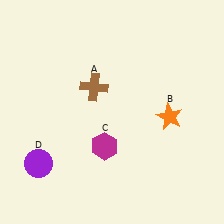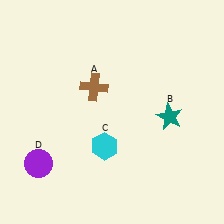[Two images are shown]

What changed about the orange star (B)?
In Image 1, B is orange. In Image 2, it changed to teal.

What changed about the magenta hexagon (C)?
In Image 1, C is magenta. In Image 2, it changed to cyan.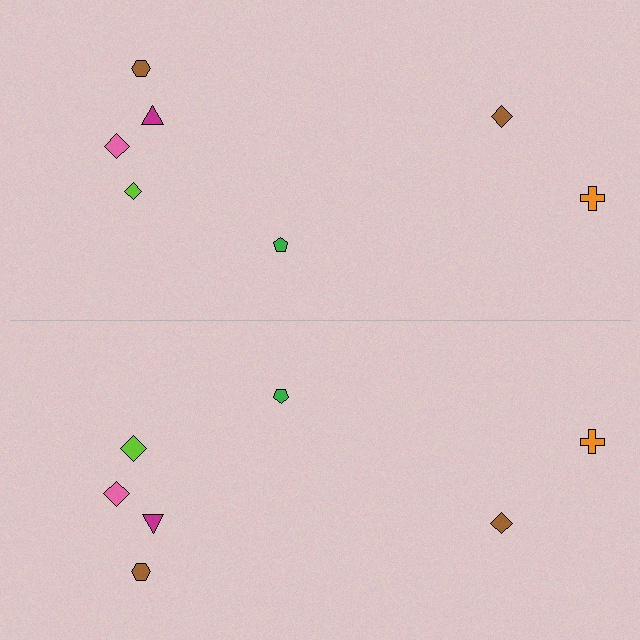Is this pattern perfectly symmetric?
No, the pattern is not perfectly symmetric. The lime diamond on the bottom side has a different size than its mirror counterpart.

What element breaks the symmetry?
The lime diamond on the bottom side has a different size than its mirror counterpart.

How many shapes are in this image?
There are 14 shapes in this image.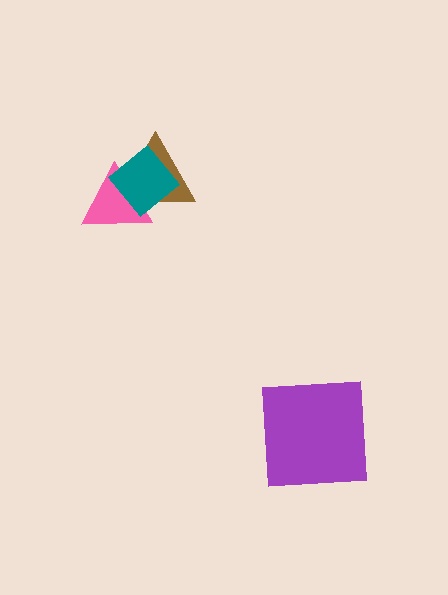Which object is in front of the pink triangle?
The teal diamond is in front of the pink triangle.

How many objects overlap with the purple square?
0 objects overlap with the purple square.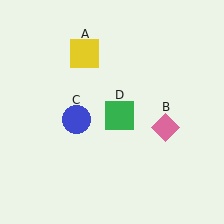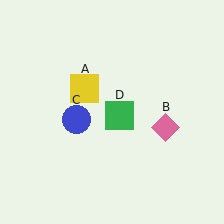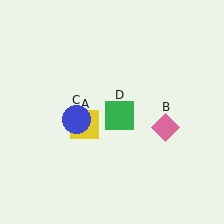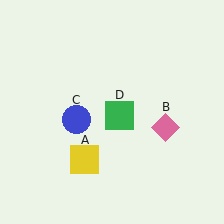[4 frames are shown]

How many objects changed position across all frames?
1 object changed position: yellow square (object A).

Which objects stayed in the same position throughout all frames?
Pink diamond (object B) and blue circle (object C) and green square (object D) remained stationary.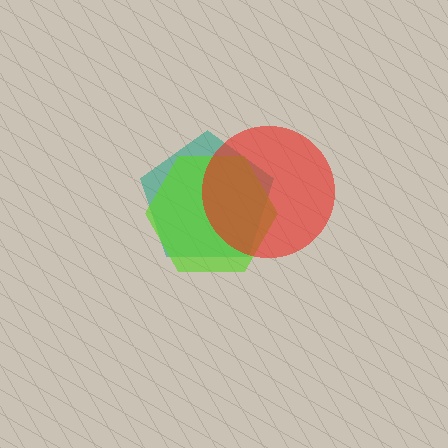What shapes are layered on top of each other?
The layered shapes are: a teal pentagon, a lime hexagon, a red circle.